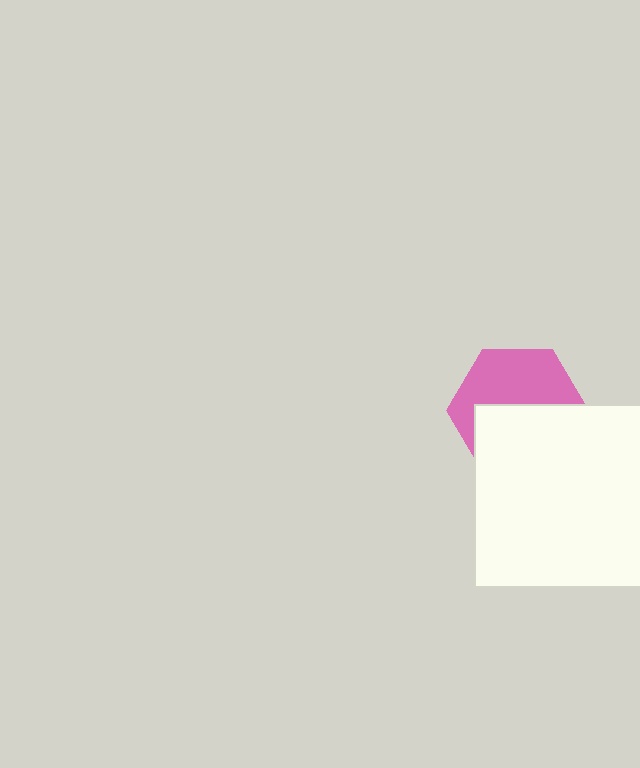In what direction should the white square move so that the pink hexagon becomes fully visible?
The white square should move down. That is the shortest direction to clear the overlap and leave the pink hexagon fully visible.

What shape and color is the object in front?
The object in front is a white square.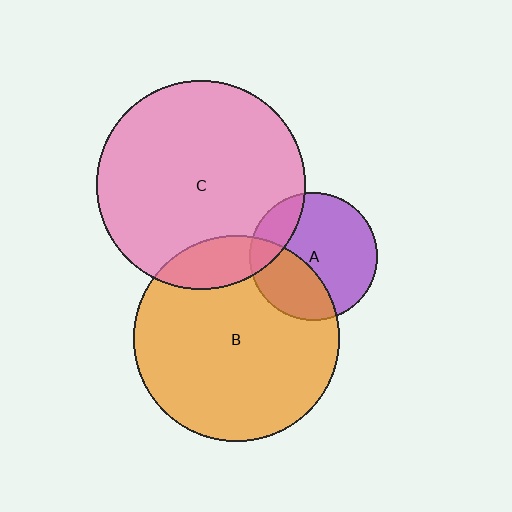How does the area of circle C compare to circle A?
Approximately 2.7 times.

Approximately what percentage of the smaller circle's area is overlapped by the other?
Approximately 15%.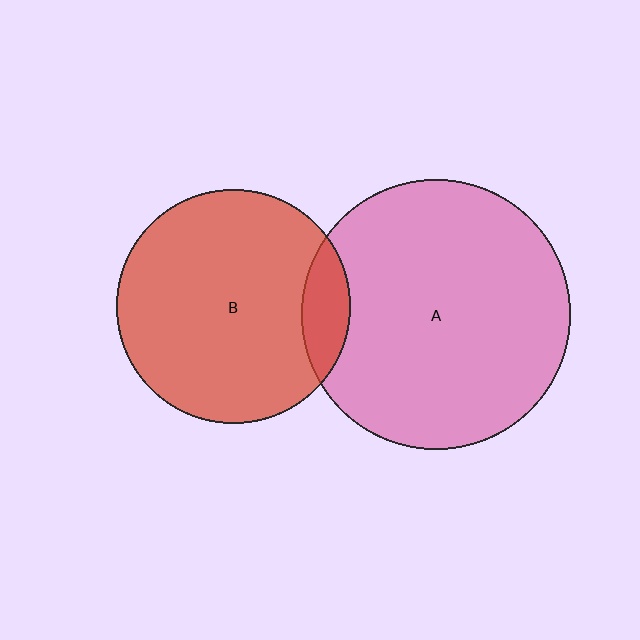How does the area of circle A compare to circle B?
Approximately 1.3 times.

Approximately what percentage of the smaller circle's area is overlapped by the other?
Approximately 10%.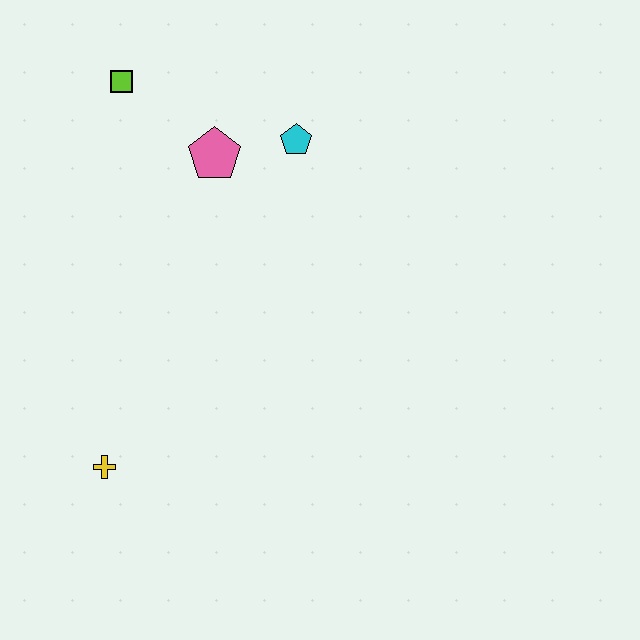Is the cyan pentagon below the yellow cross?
No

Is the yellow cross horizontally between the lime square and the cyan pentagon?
No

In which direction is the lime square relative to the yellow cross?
The lime square is above the yellow cross.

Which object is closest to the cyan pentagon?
The pink pentagon is closest to the cyan pentagon.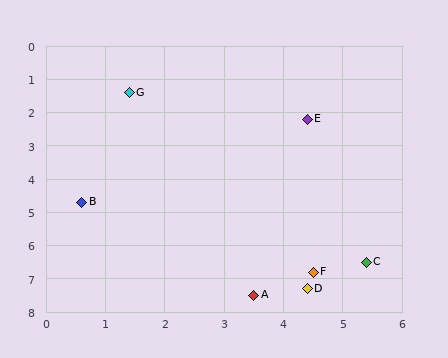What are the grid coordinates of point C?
Point C is at approximately (5.4, 6.5).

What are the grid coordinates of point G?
Point G is at approximately (1.4, 1.4).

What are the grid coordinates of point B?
Point B is at approximately (0.6, 4.7).